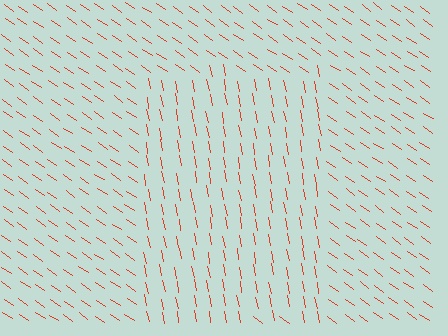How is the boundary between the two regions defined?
The boundary is defined purely by a change in line orientation (approximately 45 degrees difference). All lines are the same color and thickness.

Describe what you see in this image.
The image is filled with small red line segments. A rectangle region in the image has lines oriented differently from the surrounding lines, creating a visible texture boundary.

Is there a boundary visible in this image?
Yes, there is a texture boundary formed by a change in line orientation.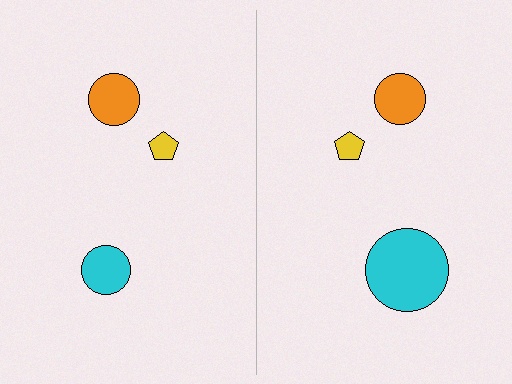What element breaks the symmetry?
The cyan circle on the right side has a different size than its mirror counterpart.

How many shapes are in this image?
There are 6 shapes in this image.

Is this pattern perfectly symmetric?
No, the pattern is not perfectly symmetric. The cyan circle on the right side has a different size than its mirror counterpart.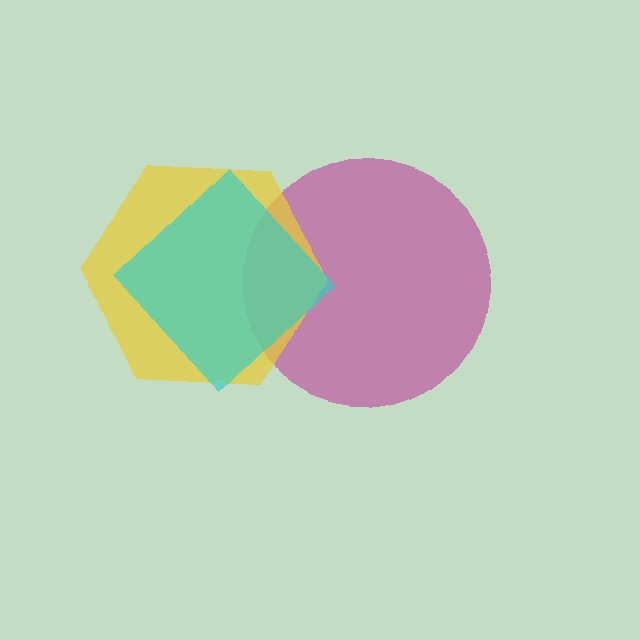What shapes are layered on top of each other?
The layered shapes are: a magenta circle, a yellow hexagon, a cyan diamond.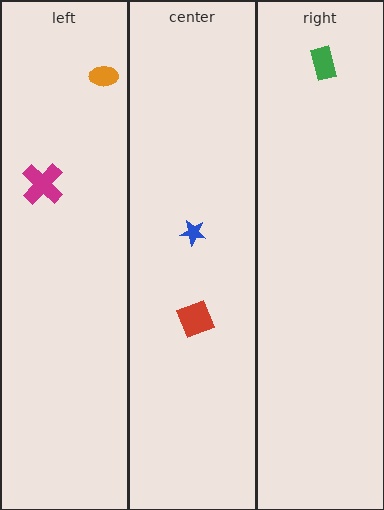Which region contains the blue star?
The center region.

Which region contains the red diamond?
The center region.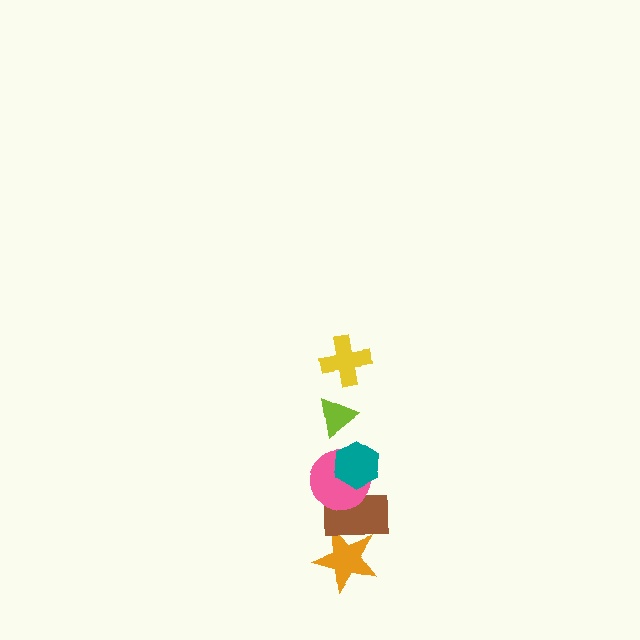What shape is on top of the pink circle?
The teal hexagon is on top of the pink circle.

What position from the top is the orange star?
The orange star is 6th from the top.